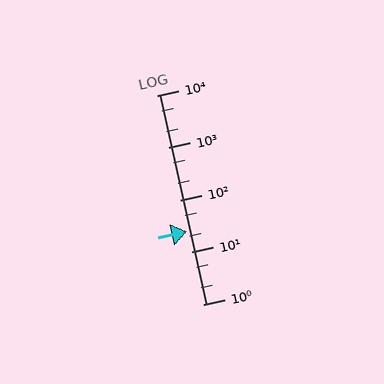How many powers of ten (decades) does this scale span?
The scale spans 4 decades, from 1 to 10000.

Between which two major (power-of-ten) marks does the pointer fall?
The pointer is between 10 and 100.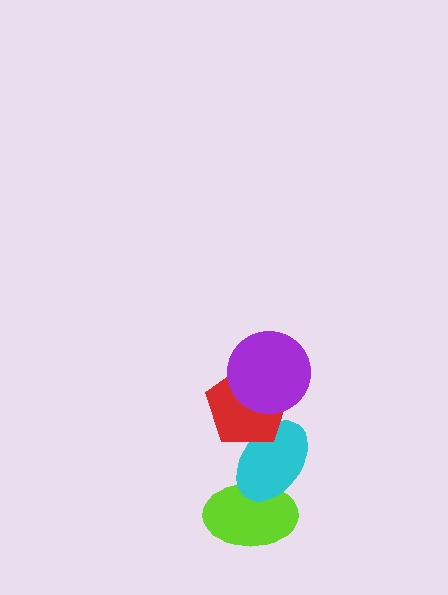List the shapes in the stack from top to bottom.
From top to bottom: the purple circle, the red pentagon, the cyan ellipse, the lime ellipse.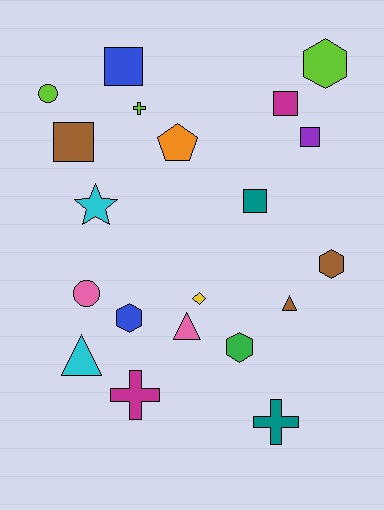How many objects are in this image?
There are 20 objects.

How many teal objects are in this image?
There are 2 teal objects.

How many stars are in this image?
There is 1 star.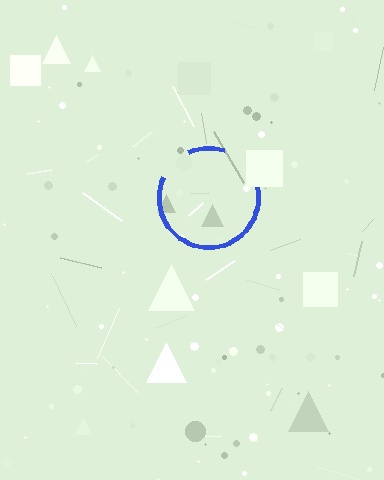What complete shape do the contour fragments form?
The contour fragments form a circle.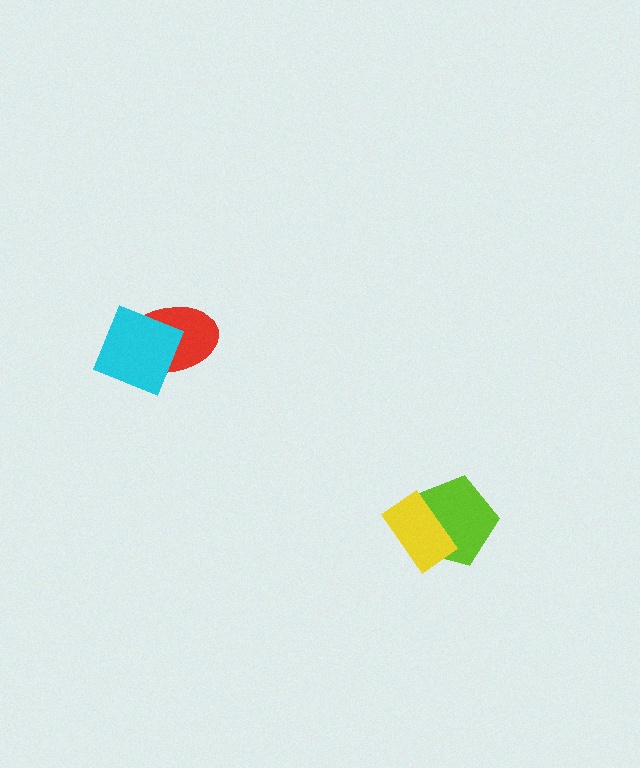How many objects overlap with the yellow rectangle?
1 object overlaps with the yellow rectangle.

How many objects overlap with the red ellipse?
1 object overlaps with the red ellipse.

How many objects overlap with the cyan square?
1 object overlaps with the cyan square.